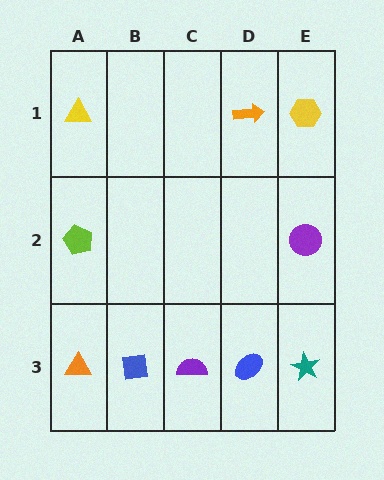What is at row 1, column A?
A yellow triangle.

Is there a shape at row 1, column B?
No, that cell is empty.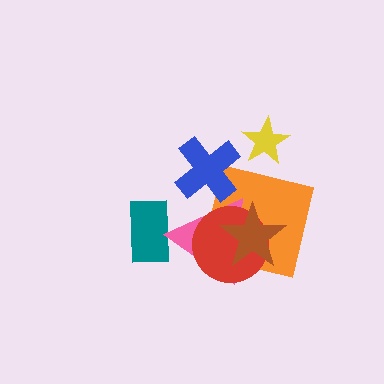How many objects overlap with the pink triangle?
5 objects overlap with the pink triangle.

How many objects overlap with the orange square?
4 objects overlap with the orange square.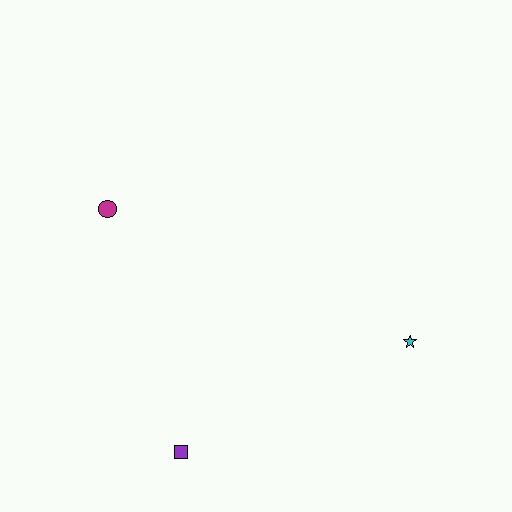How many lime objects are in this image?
There are no lime objects.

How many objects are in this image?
There are 3 objects.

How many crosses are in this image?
There are no crosses.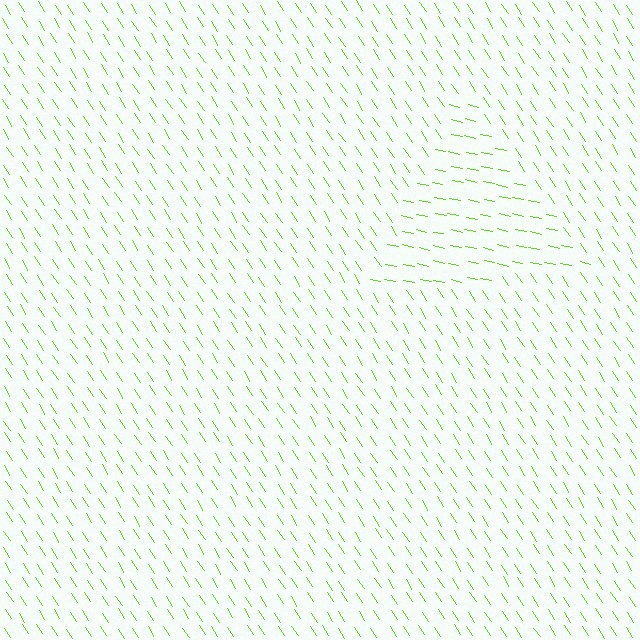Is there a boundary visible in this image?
Yes, there is a texture boundary formed by a change in line orientation.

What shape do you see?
I see a triangle.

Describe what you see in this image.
The image is filled with small lime line segments. A triangle region in the image has lines oriented differently from the surrounding lines, creating a visible texture boundary.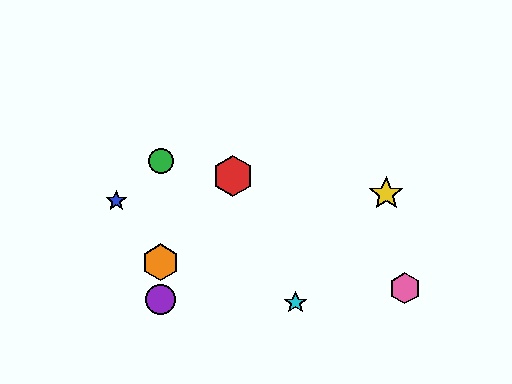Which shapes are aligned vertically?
The green circle, the purple circle, the orange hexagon are aligned vertically.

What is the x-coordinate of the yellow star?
The yellow star is at x≈386.